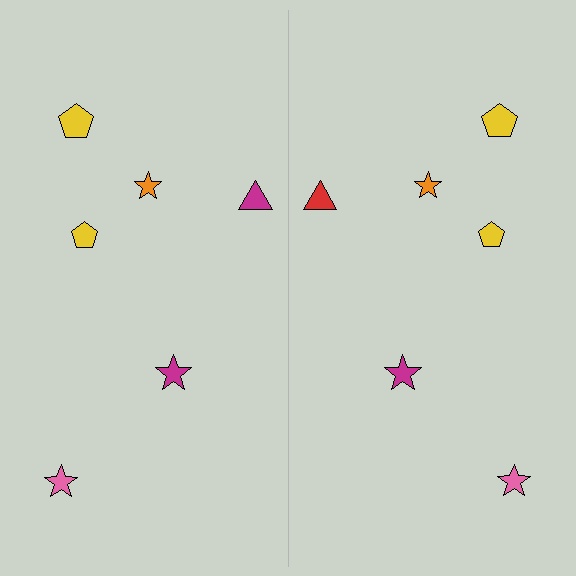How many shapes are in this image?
There are 12 shapes in this image.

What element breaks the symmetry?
The red triangle on the right side breaks the symmetry — its mirror counterpart is magenta.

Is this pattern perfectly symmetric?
No, the pattern is not perfectly symmetric. The red triangle on the right side breaks the symmetry — its mirror counterpart is magenta.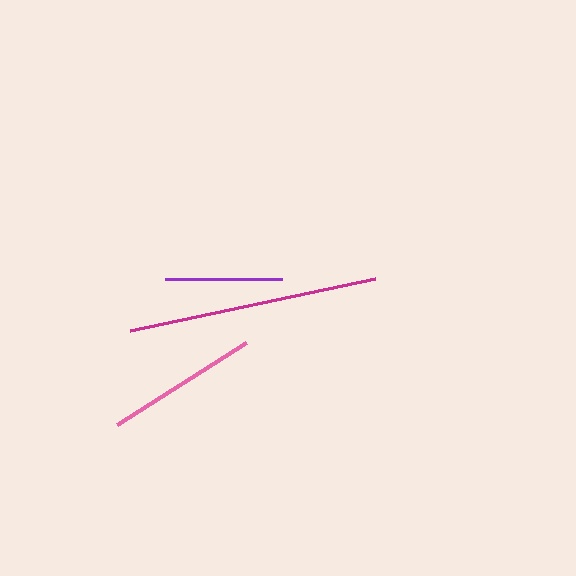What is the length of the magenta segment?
The magenta segment is approximately 251 pixels long.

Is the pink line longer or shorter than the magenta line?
The magenta line is longer than the pink line.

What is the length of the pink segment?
The pink segment is approximately 152 pixels long.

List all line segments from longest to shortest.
From longest to shortest: magenta, pink, purple.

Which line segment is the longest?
The magenta line is the longest at approximately 251 pixels.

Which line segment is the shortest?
The purple line is the shortest at approximately 117 pixels.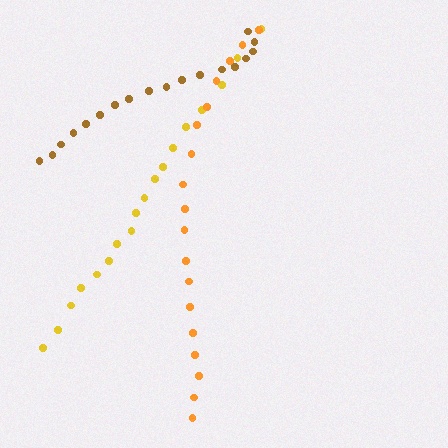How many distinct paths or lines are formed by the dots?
There are 3 distinct paths.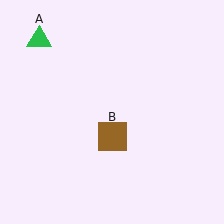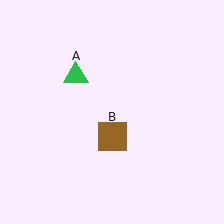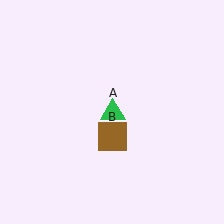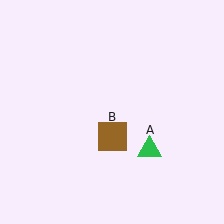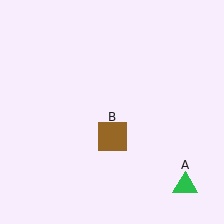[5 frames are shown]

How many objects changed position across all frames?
1 object changed position: green triangle (object A).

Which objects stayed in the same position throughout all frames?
Brown square (object B) remained stationary.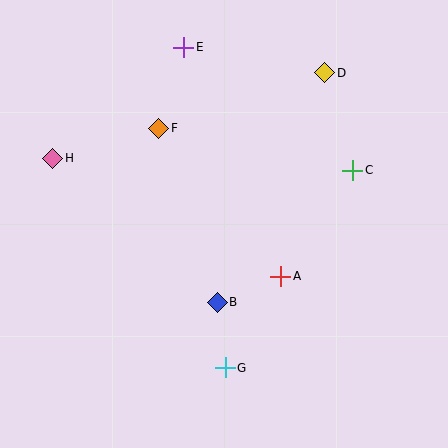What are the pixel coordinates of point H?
Point H is at (53, 158).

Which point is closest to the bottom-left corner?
Point G is closest to the bottom-left corner.